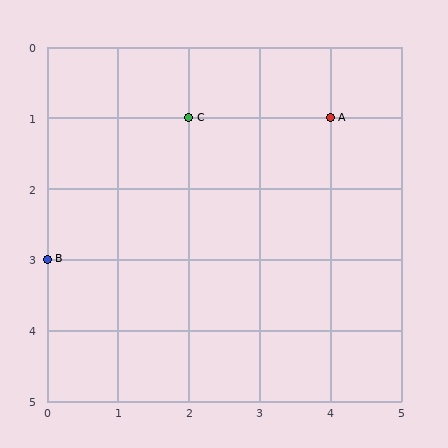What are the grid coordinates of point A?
Point A is at grid coordinates (4, 1).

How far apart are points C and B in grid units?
Points C and B are 2 columns and 2 rows apart (about 2.8 grid units diagonally).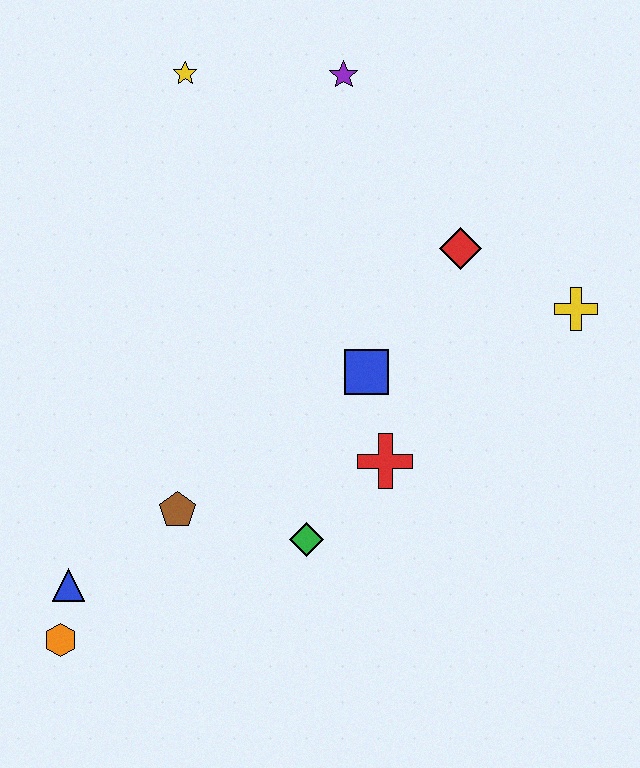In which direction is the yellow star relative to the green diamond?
The yellow star is above the green diamond.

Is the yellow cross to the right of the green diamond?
Yes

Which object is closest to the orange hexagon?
The blue triangle is closest to the orange hexagon.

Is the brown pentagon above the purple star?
No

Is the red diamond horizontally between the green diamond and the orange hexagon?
No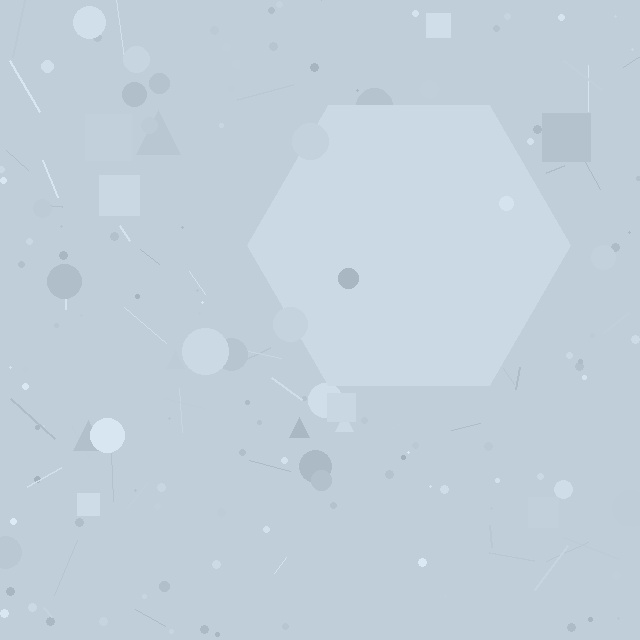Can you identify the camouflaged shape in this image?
The camouflaged shape is a hexagon.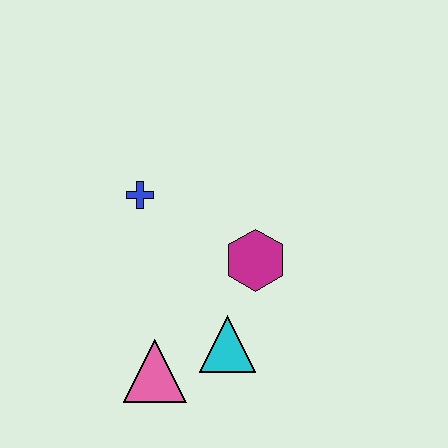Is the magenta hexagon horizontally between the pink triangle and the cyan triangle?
No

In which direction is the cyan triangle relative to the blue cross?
The cyan triangle is below the blue cross.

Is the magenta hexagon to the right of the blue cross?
Yes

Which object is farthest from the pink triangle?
The blue cross is farthest from the pink triangle.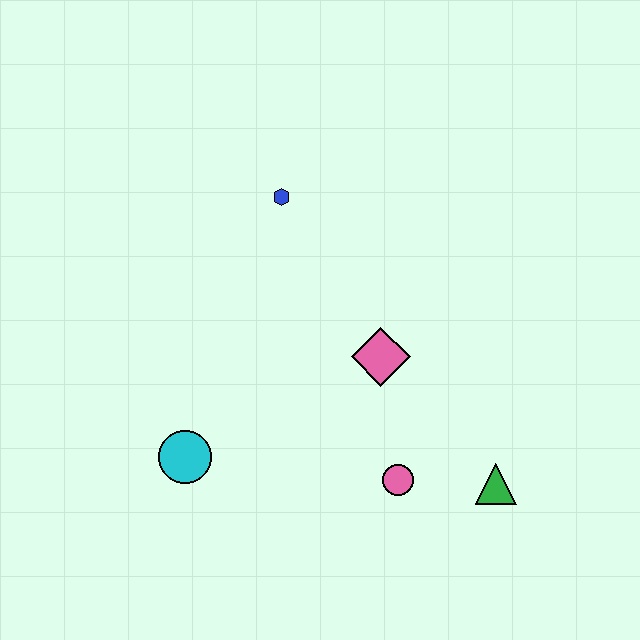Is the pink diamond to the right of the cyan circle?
Yes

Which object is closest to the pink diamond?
The pink circle is closest to the pink diamond.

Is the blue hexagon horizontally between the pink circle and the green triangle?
No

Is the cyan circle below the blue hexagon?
Yes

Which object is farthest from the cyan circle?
The green triangle is farthest from the cyan circle.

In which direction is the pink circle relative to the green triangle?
The pink circle is to the left of the green triangle.